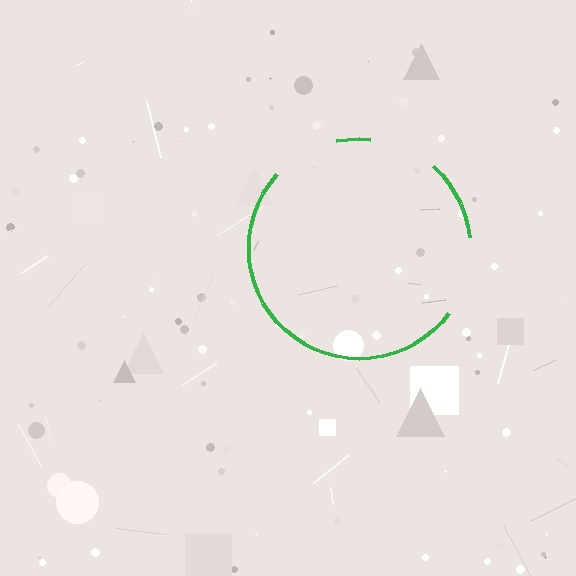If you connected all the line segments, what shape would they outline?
They would outline a circle.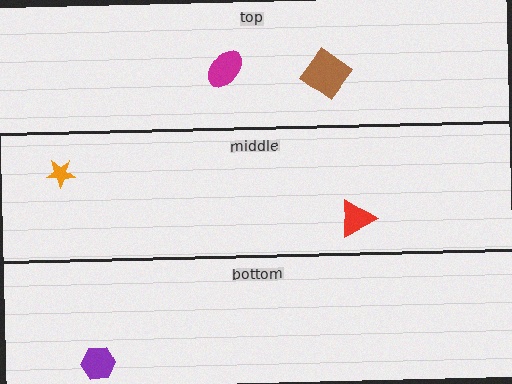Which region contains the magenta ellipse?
The top region.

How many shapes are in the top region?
2.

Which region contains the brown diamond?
The top region.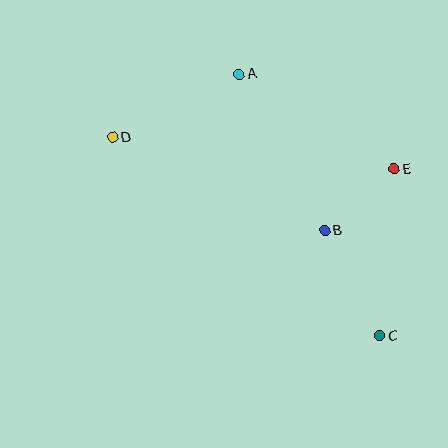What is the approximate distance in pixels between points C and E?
The distance between C and E is approximately 167 pixels.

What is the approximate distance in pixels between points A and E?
The distance between A and E is approximately 181 pixels.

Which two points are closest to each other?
Points B and E are closest to each other.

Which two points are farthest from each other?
Points C and D are farthest from each other.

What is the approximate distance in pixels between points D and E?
The distance between D and E is approximately 283 pixels.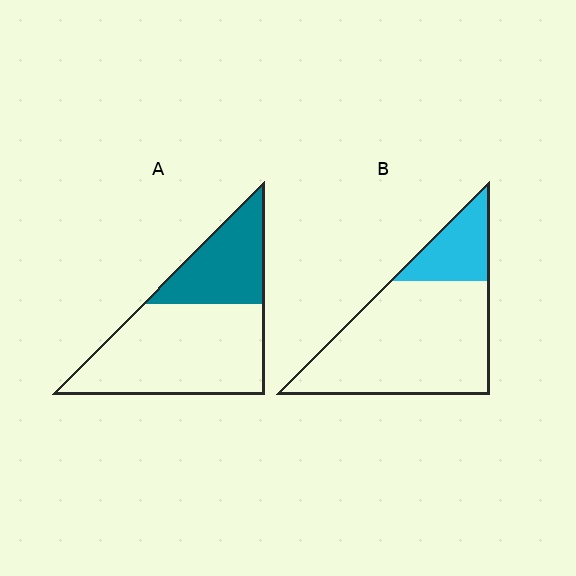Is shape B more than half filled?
No.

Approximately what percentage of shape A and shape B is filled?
A is approximately 35% and B is approximately 20%.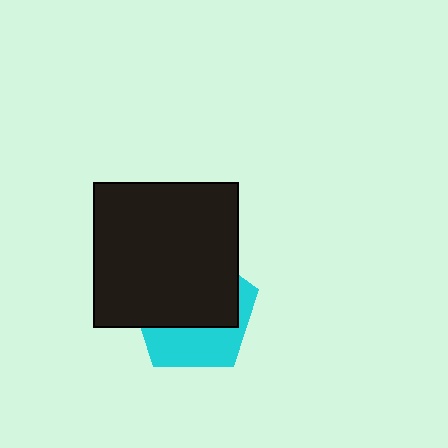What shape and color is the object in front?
The object in front is a black square.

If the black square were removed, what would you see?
You would see the complete cyan pentagon.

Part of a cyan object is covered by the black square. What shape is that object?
It is a pentagon.